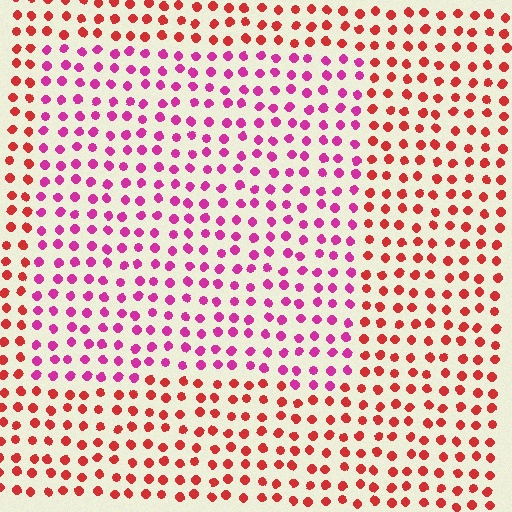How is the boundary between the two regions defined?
The boundary is defined purely by a slight shift in hue (about 42 degrees). Spacing, size, and orientation are identical on both sides.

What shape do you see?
I see a rectangle.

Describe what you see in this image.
The image is filled with small red elements in a uniform arrangement. A rectangle-shaped region is visible where the elements are tinted to a slightly different hue, forming a subtle color boundary.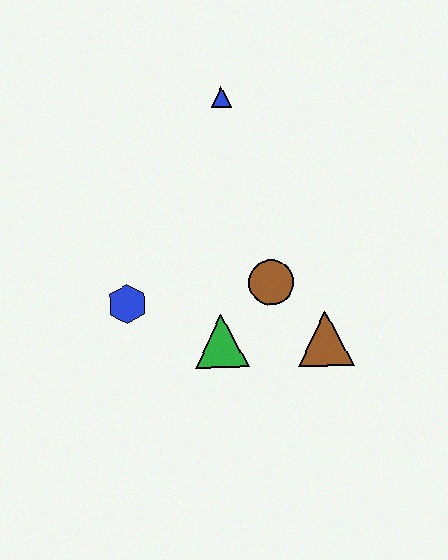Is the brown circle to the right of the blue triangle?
Yes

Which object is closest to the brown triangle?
The brown circle is closest to the brown triangle.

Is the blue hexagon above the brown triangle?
Yes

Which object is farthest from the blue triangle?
The brown triangle is farthest from the blue triangle.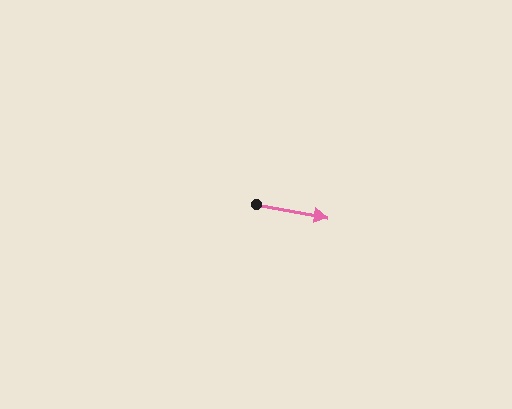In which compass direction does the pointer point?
East.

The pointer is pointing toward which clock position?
Roughly 3 o'clock.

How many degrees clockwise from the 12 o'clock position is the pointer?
Approximately 100 degrees.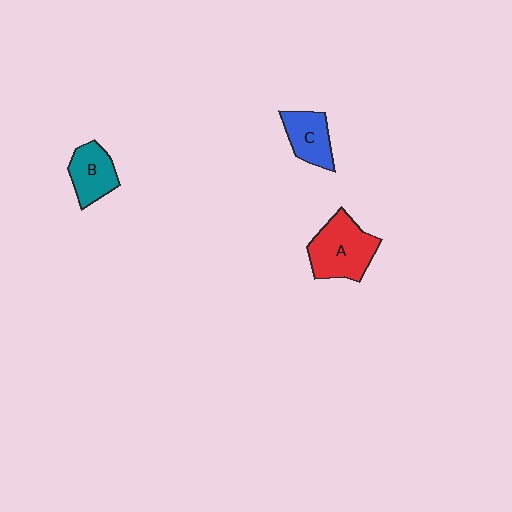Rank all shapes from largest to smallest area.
From largest to smallest: A (red), B (teal), C (blue).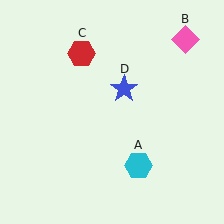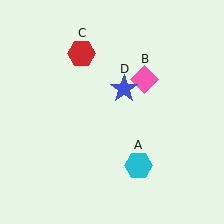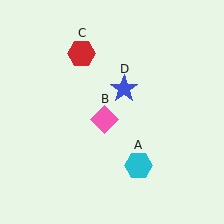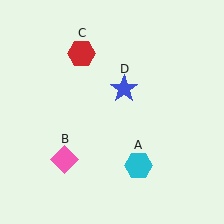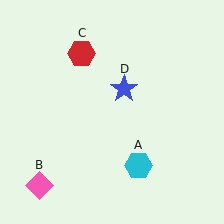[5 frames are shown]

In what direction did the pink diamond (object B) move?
The pink diamond (object B) moved down and to the left.